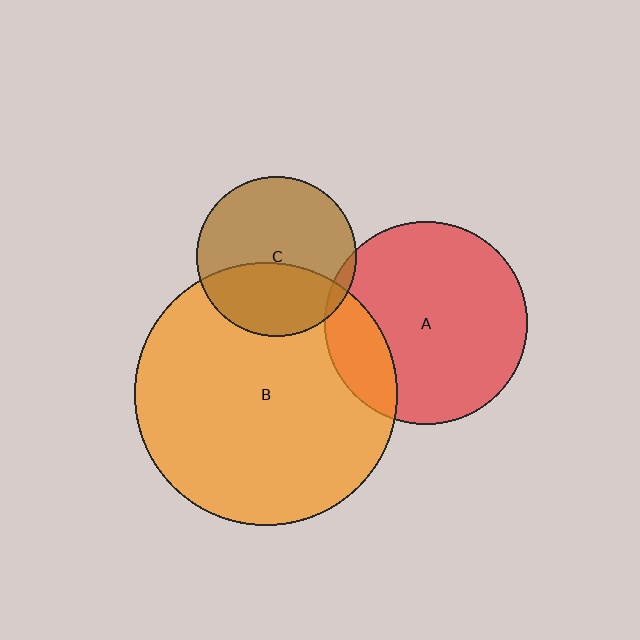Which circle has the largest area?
Circle B (orange).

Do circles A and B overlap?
Yes.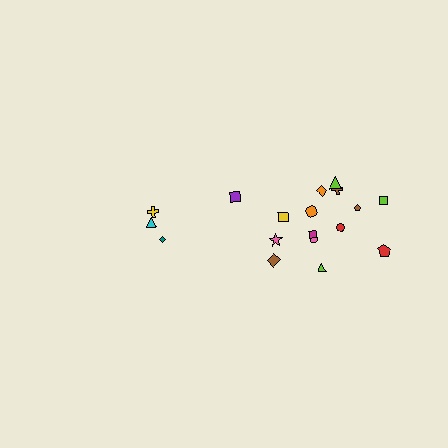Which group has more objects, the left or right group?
The right group.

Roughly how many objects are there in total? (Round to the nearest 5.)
Roughly 20 objects in total.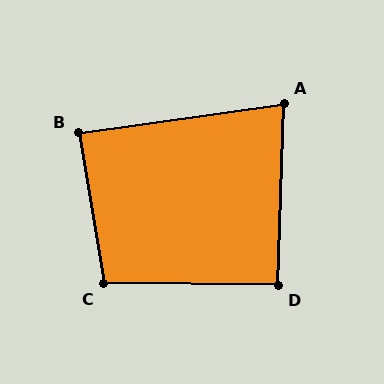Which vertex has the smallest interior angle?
A, at approximately 80 degrees.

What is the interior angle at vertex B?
Approximately 89 degrees (approximately right).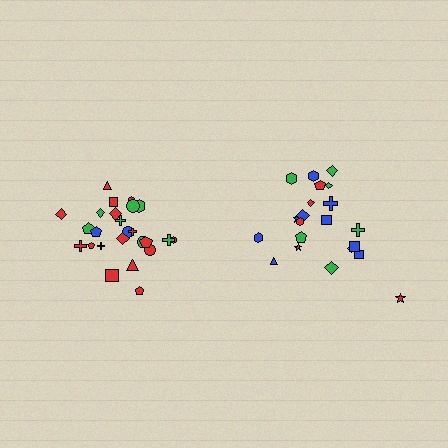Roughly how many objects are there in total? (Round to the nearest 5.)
Roughly 45 objects in total.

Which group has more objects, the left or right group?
The left group.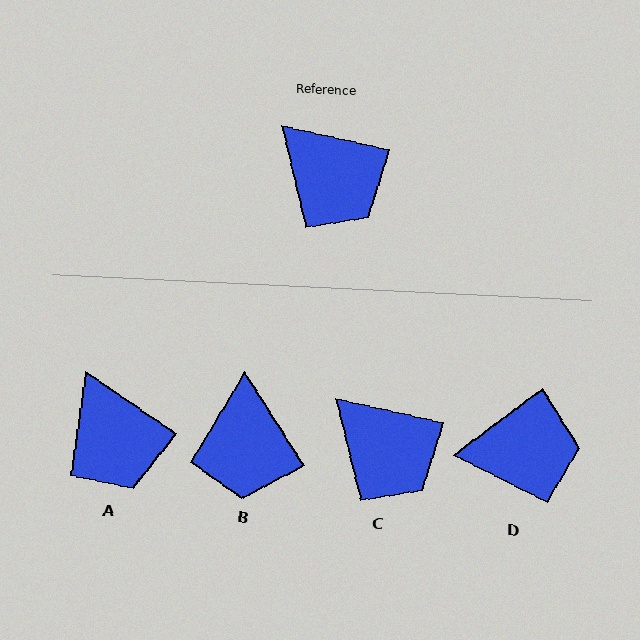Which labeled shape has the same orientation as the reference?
C.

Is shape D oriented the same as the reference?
No, it is off by about 50 degrees.